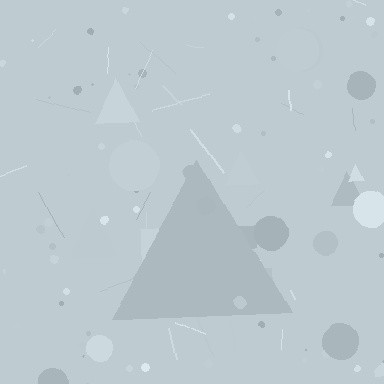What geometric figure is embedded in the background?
A triangle is embedded in the background.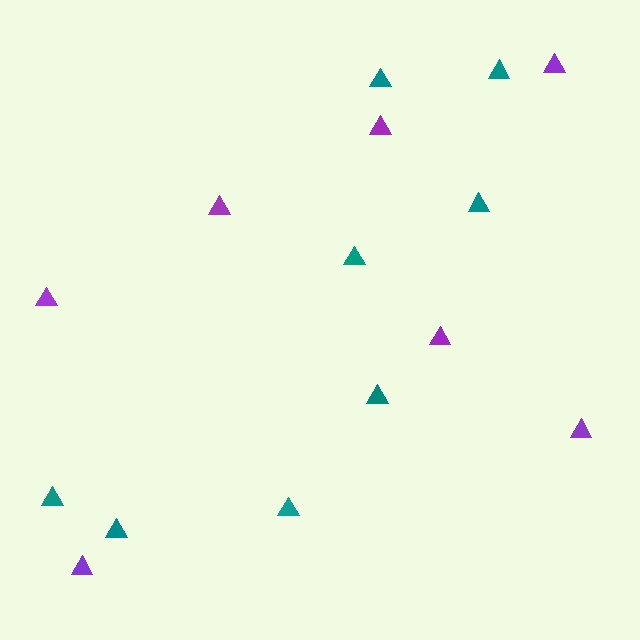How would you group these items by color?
There are 2 groups: one group of teal triangles (8) and one group of purple triangles (7).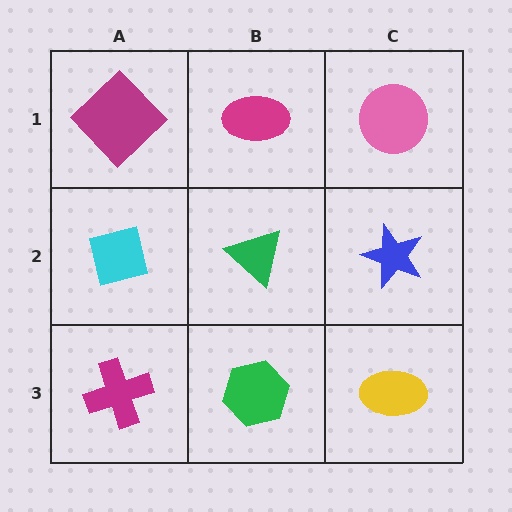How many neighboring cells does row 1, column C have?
2.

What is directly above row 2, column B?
A magenta ellipse.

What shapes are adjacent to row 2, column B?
A magenta ellipse (row 1, column B), a green hexagon (row 3, column B), a cyan square (row 2, column A), a blue star (row 2, column C).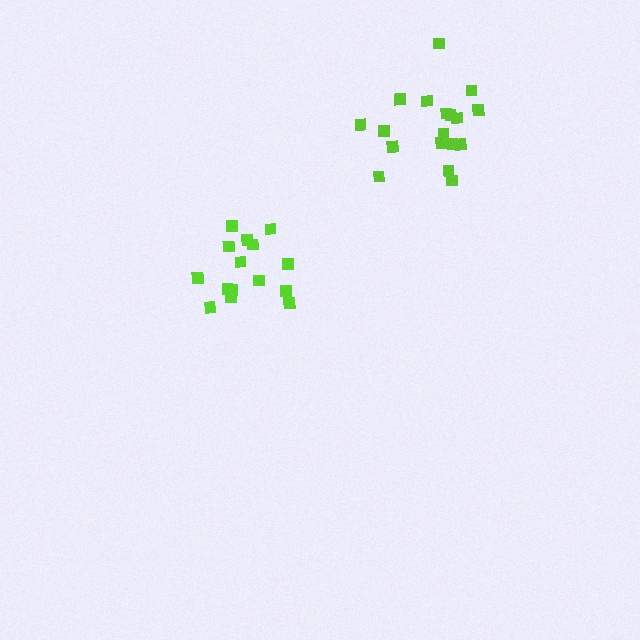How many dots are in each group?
Group 1: 15 dots, Group 2: 18 dots (33 total).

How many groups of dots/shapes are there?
There are 2 groups.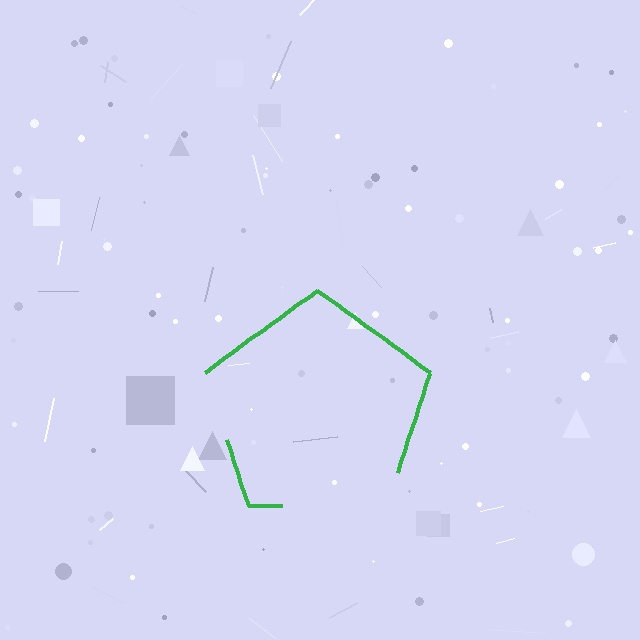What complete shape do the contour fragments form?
The contour fragments form a pentagon.